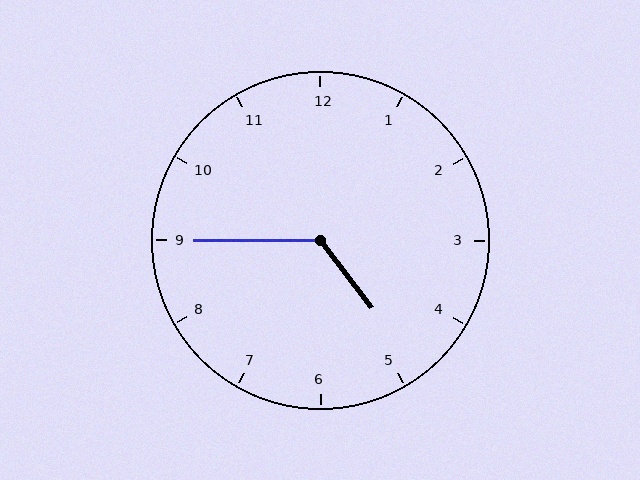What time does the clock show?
4:45.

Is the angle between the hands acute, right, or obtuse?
It is obtuse.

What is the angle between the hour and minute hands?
Approximately 128 degrees.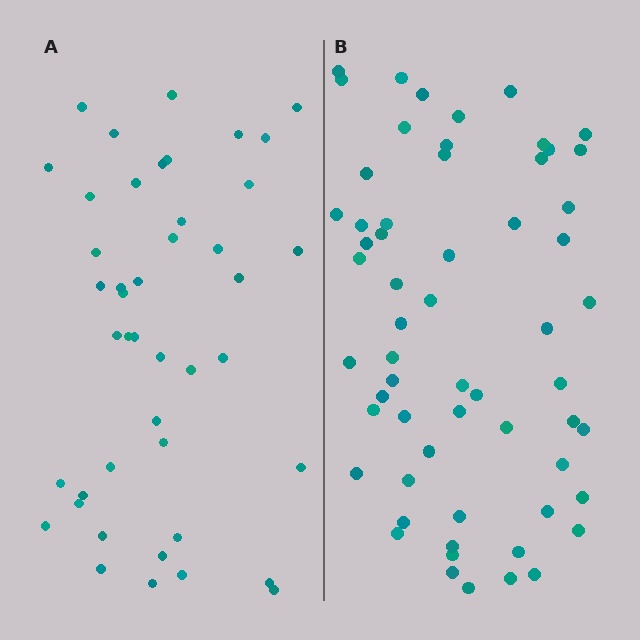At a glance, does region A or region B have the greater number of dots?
Region B (the right region) has more dots.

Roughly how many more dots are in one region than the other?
Region B has approximately 15 more dots than region A.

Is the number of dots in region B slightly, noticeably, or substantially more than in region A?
Region B has noticeably more, but not dramatically so. The ratio is roughly 1.4 to 1.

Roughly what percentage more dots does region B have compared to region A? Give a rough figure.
About 35% more.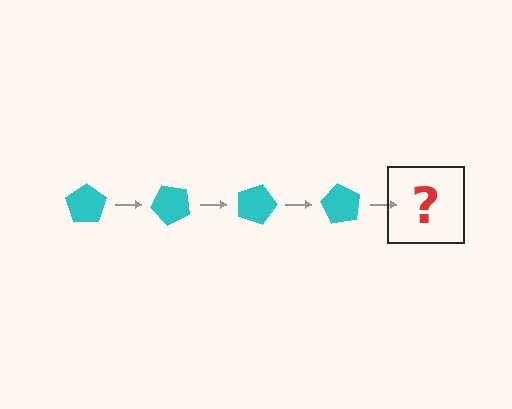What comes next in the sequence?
The next element should be a cyan pentagon rotated 180 degrees.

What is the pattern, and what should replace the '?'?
The pattern is that the pentagon rotates 45 degrees each step. The '?' should be a cyan pentagon rotated 180 degrees.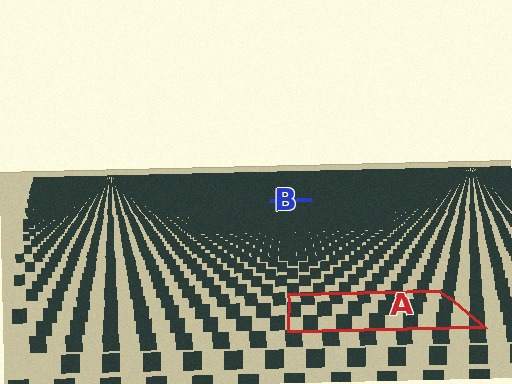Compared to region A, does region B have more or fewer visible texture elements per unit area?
Region B has more texture elements per unit area — they are packed more densely because it is farther away.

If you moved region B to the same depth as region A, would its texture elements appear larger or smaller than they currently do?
They would appear larger. At a closer depth, the same texture elements are projected at a bigger on-screen size.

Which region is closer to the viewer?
Region A is closer. The texture elements there are larger and more spread out.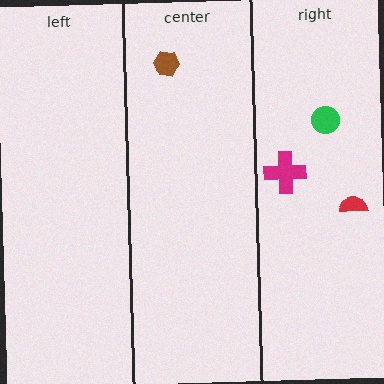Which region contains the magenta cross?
The right region.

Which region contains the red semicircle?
The right region.